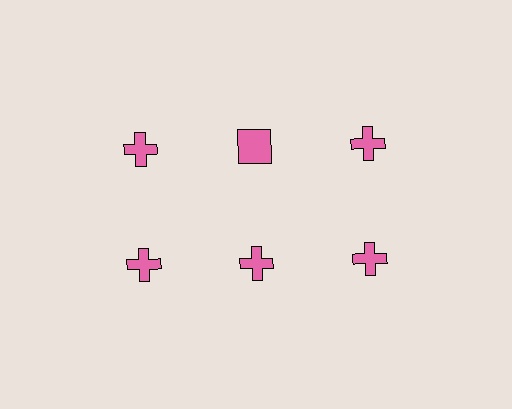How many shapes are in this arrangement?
There are 6 shapes arranged in a grid pattern.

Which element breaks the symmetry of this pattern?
The pink square in the top row, second from left column breaks the symmetry. All other shapes are pink crosses.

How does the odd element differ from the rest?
It has a different shape: square instead of cross.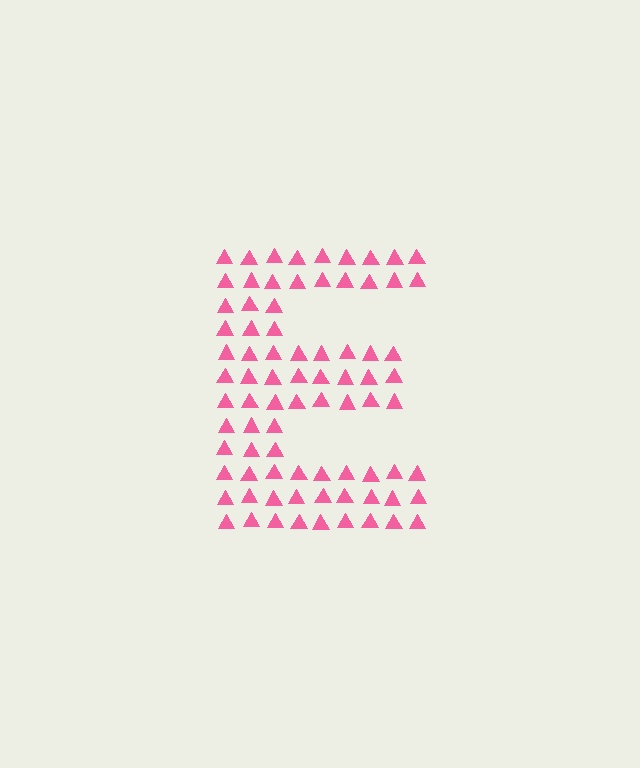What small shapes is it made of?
It is made of small triangles.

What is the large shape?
The large shape is the letter E.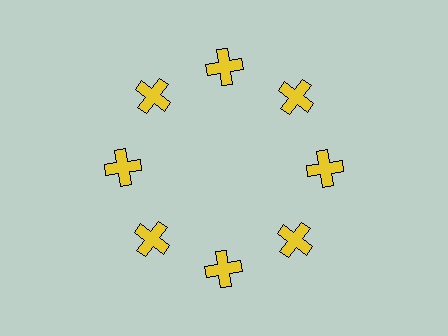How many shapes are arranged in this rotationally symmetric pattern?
There are 8 shapes, arranged in 8 groups of 1.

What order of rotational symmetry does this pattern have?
This pattern has 8-fold rotational symmetry.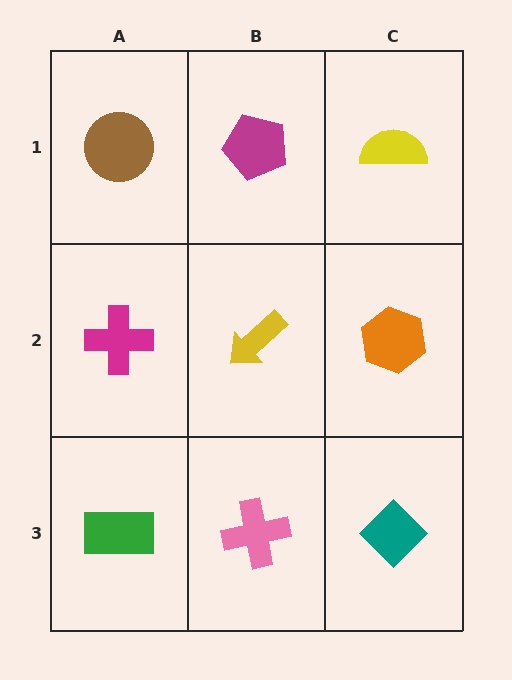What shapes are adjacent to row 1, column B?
A yellow arrow (row 2, column B), a brown circle (row 1, column A), a yellow semicircle (row 1, column C).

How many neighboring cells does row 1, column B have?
3.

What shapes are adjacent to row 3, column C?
An orange hexagon (row 2, column C), a pink cross (row 3, column B).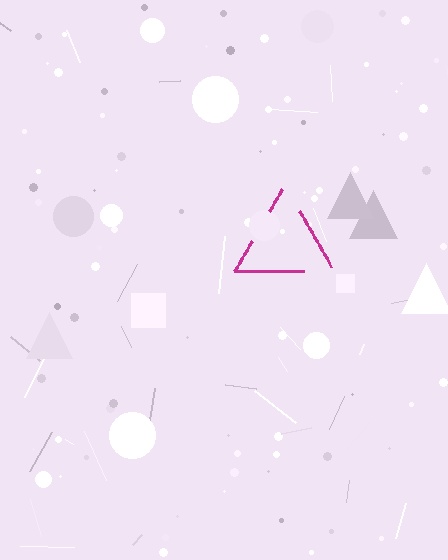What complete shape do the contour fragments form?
The contour fragments form a triangle.